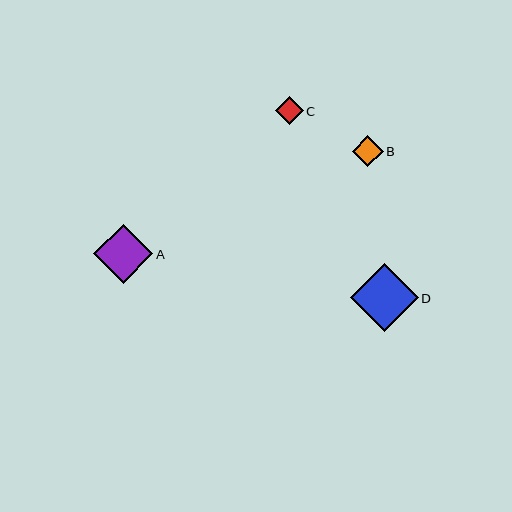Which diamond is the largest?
Diamond D is the largest with a size of approximately 68 pixels.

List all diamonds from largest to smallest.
From largest to smallest: D, A, B, C.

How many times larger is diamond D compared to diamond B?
Diamond D is approximately 2.2 times the size of diamond B.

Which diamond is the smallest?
Diamond C is the smallest with a size of approximately 28 pixels.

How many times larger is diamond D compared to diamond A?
Diamond D is approximately 1.2 times the size of diamond A.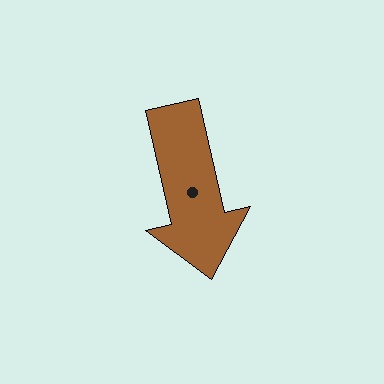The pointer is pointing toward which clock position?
Roughly 6 o'clock.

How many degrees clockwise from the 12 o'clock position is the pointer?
Approximately 167 degrees.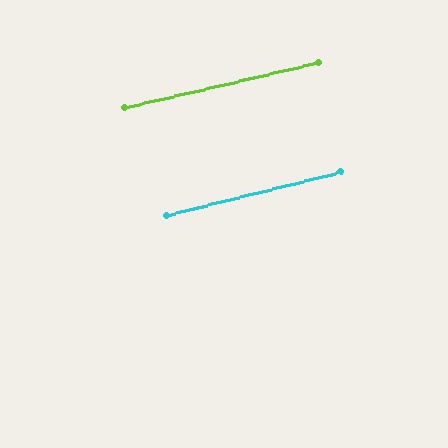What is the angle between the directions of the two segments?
Approximately 1 degree.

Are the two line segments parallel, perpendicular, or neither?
Parallel — their directions differ by only 0.9°.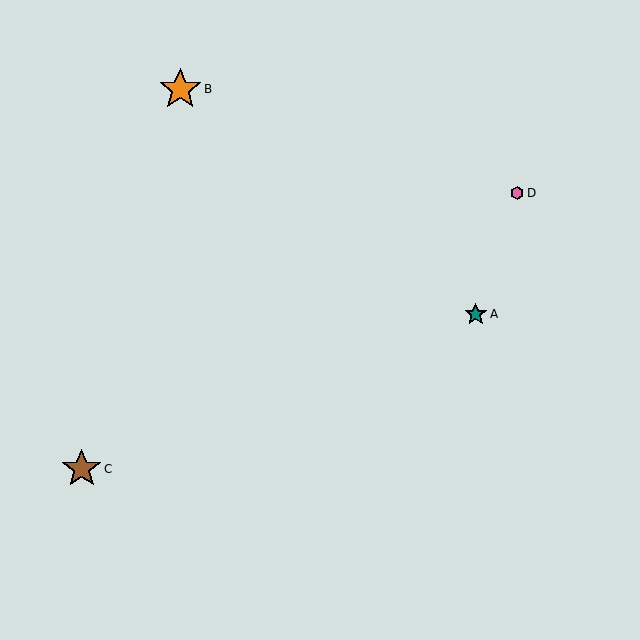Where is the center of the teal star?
The center of the teal star is at (476, 314).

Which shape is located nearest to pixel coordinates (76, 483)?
The brown star (labeled C) at (82, 469) is nearest to that location.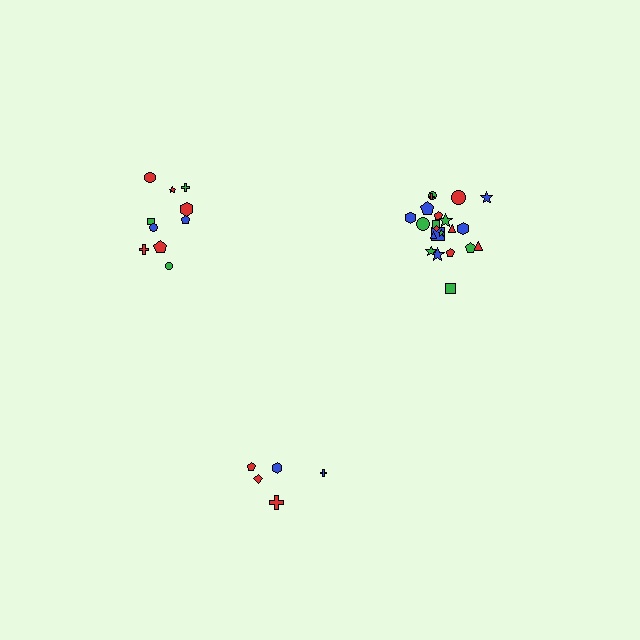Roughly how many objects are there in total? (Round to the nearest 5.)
Roughly 35 objects in total.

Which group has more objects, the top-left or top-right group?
The top-right group.